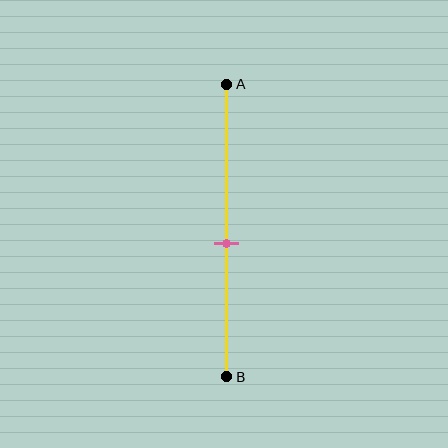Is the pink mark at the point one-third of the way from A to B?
No, the mark is at about 55% from A, not at the 33% one-third point.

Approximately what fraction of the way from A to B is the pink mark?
The pink mark is approximately 55% of the way from A to B.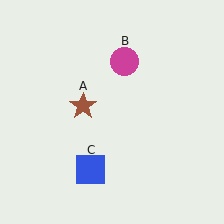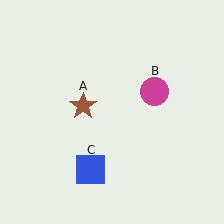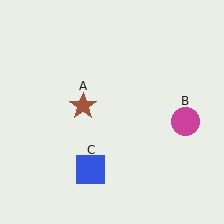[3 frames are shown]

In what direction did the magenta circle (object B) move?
The magenta circle (object B) moved down and to the right.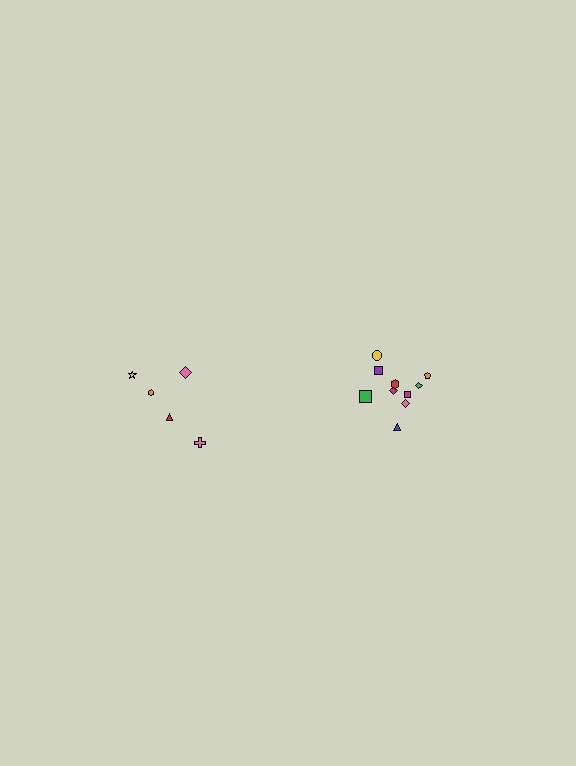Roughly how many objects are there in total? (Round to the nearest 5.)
Roughly 15 objects in total.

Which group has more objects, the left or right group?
The right group.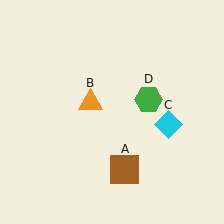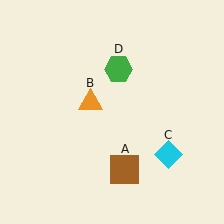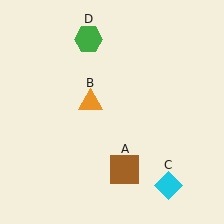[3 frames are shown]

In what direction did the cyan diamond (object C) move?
The cyan diamond (object C) moved down.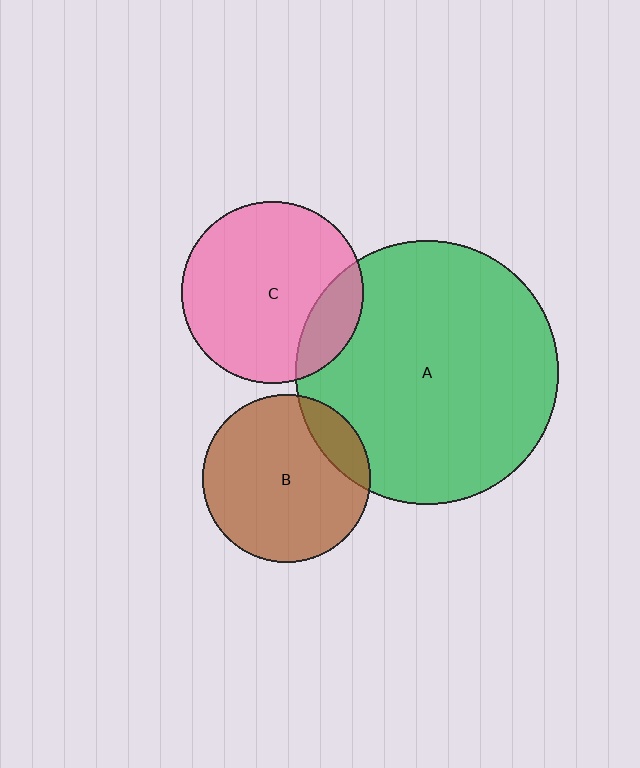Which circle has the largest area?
Circle A (green).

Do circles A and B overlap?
Yes.